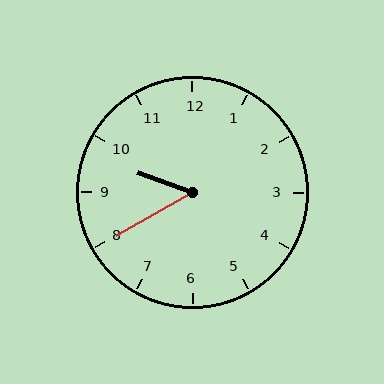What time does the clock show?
9:40.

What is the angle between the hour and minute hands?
Approximately 50 degrees.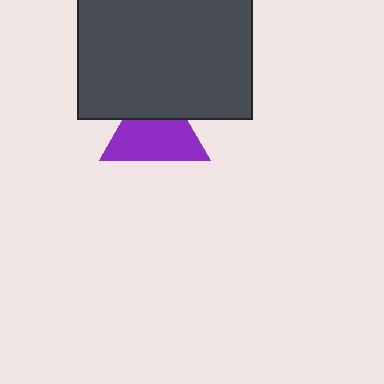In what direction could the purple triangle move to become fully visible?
The purple triangle could move down. That would shift it out from behind the dark gray rectangle entirely.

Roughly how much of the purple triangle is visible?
Most of it is visible (roughly 68%).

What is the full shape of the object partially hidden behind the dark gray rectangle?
The partially hidden object is a purple triangle.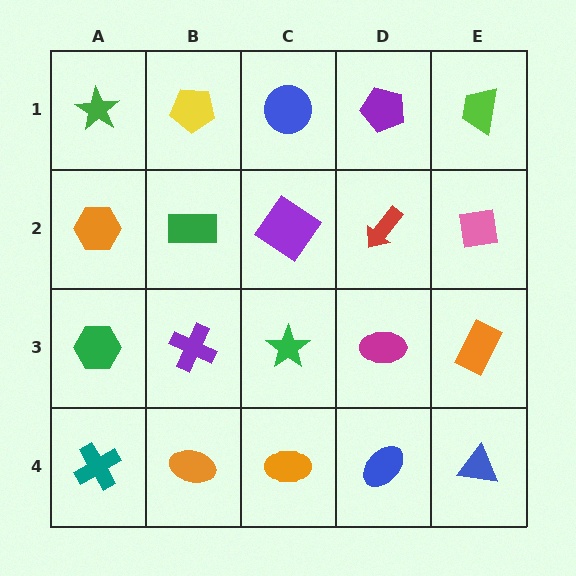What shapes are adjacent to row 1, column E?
A pink square (row 2, column E), a purple pentagon (row 1, column D).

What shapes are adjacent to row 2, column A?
A green star (row 1, column A), a green hexagon (row 3, column A), a green rectangle (row 2, column B).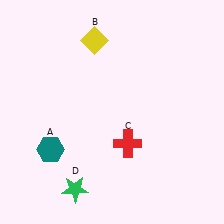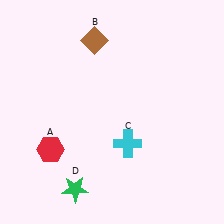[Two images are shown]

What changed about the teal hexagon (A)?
In Image 1, A is teal. In Image 2, it changed to red.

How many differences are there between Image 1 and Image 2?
There are 3 differences between the two images.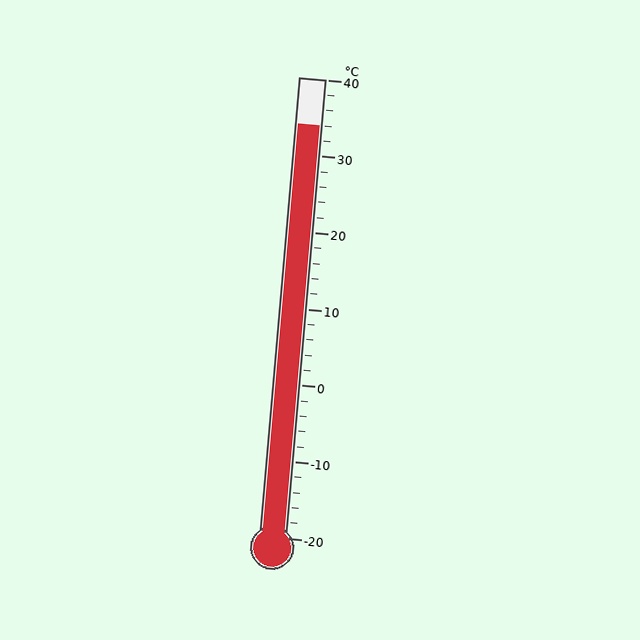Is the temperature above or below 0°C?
The temperature is above 0°C.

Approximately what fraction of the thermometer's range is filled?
The thermometer is filled to approximately 90% of its range.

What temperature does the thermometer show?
The thermometer shows approximately 34°C.